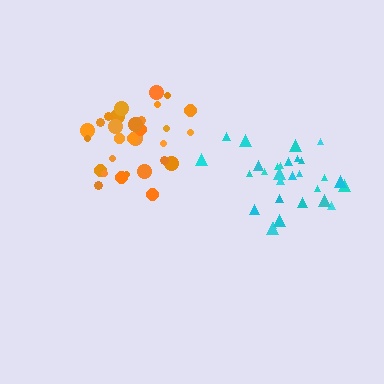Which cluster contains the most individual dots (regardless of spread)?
Orange (30).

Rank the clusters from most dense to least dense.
cyan, orange.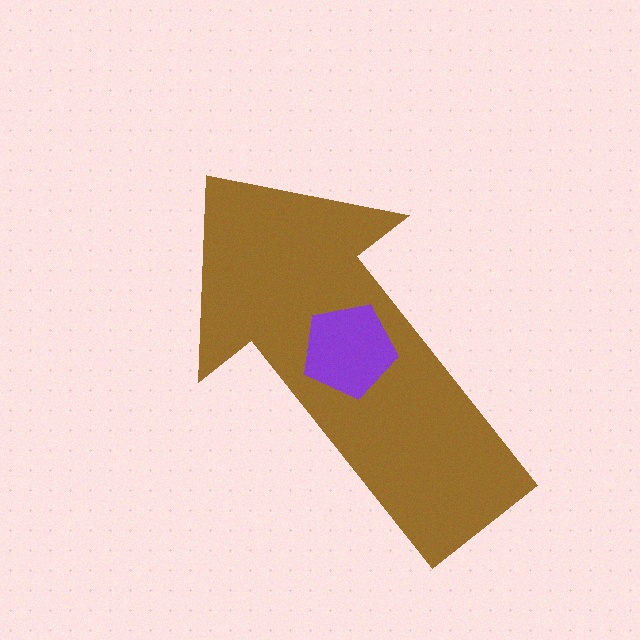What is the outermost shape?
The brown arrow.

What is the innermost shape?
The purple pentagon.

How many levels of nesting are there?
2.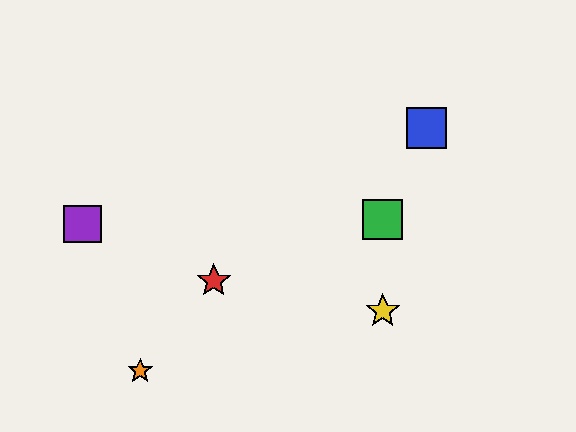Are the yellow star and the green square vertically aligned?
Yes, both are at x≈383.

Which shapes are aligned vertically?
The green square, the yellow star are aligned vertically.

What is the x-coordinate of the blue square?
The blue square is at x≈426.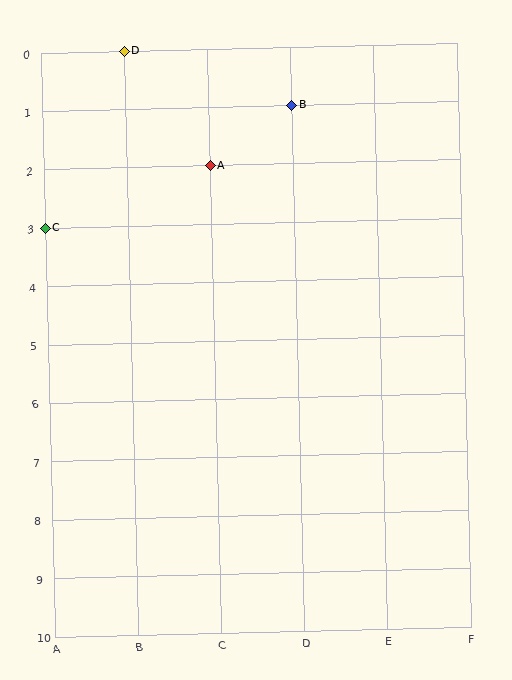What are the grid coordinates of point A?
Point A is at grid coordinates (C, 2).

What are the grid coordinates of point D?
Point D is at grid coordinates (B, 0).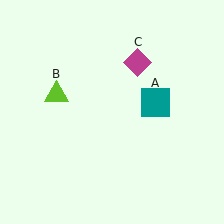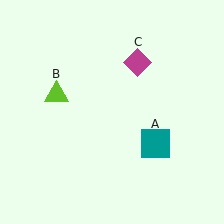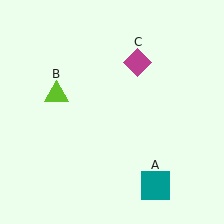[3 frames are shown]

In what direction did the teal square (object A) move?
The teal square (object A) moved down.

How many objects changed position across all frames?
1 object changed position: teal square (object A).